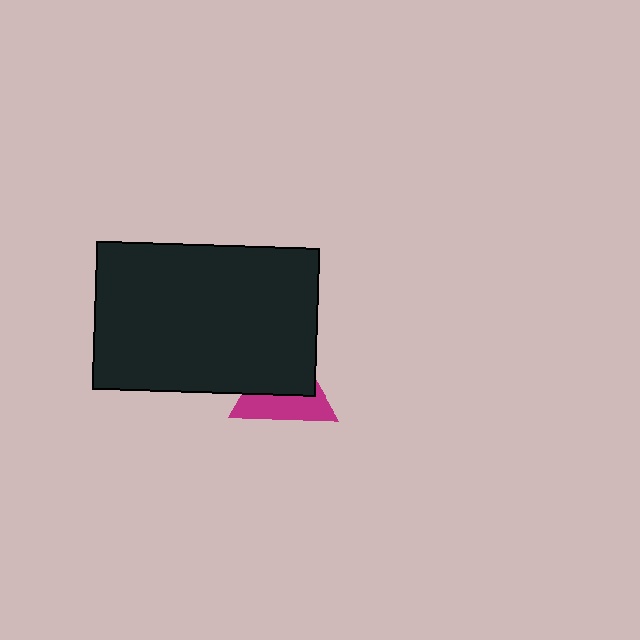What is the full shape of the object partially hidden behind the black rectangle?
The partially hidden object is a magenta triangle.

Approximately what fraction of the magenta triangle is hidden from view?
Roughly 55% of the magenta triangle is hidden behind the black rectangle.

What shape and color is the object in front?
The object in front is a black rectangle.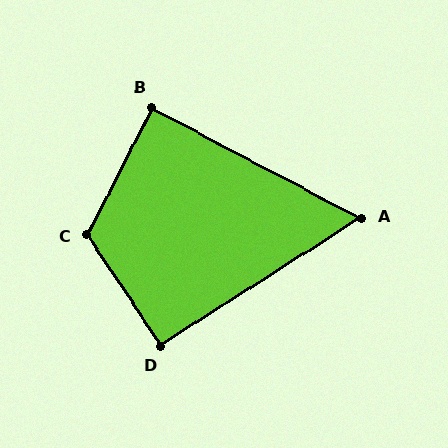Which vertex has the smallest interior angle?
A, at approximately 60 degrees.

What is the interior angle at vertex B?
Approximately 89 degrees (approximately right).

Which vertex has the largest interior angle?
C, at approximately 120 degrees.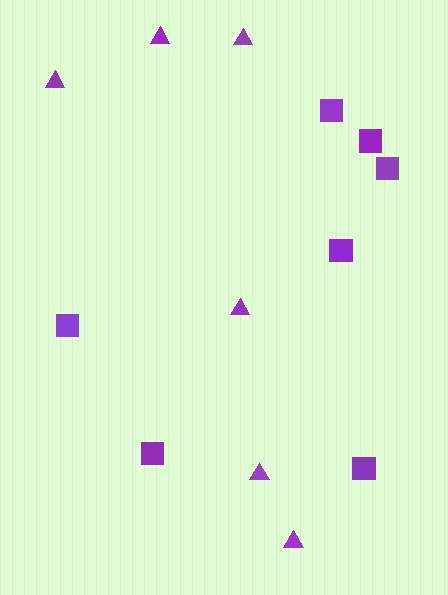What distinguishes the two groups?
There are 2 groups: one group of squares (7) and one group of triangles (6).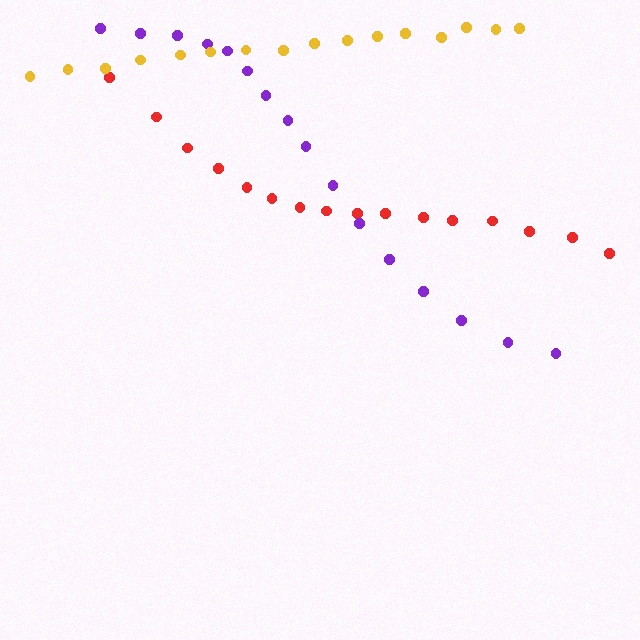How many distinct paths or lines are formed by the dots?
There are 3 distinct paths.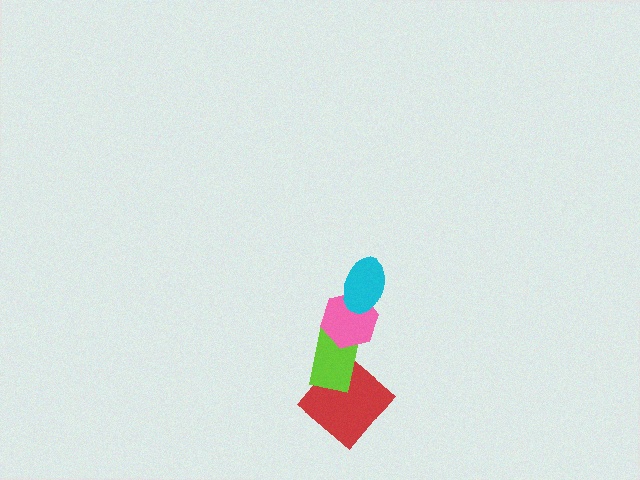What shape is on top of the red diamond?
The lime rectangle is on top of the red diamond.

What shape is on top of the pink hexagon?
The cyan ellipse is on top of the pink hexagon.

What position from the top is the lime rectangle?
The lime rectangle is 3rd from the top.